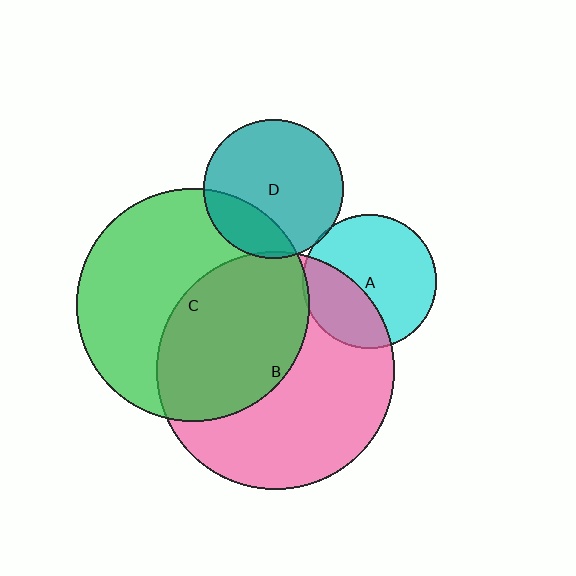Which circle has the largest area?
Circle B (pink).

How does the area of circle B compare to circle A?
Approximately 3.2 times.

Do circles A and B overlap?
Yes.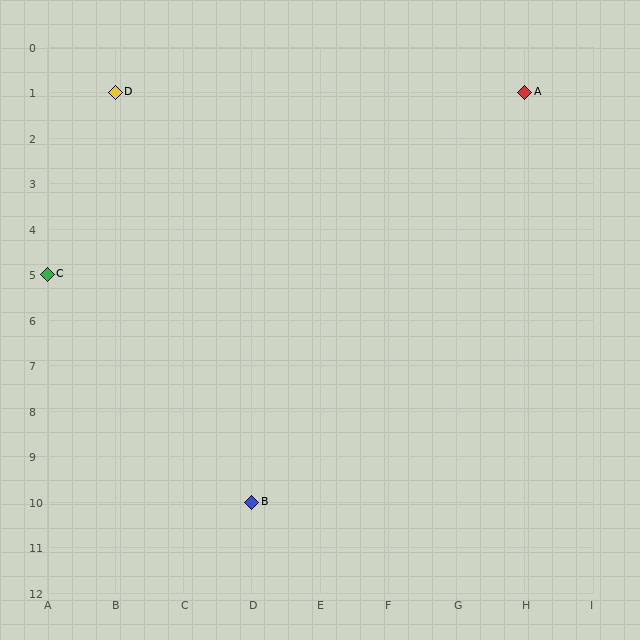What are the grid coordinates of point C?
Point C is at grid coordinates (A, 5).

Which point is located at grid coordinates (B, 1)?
Point D is at (B, 1).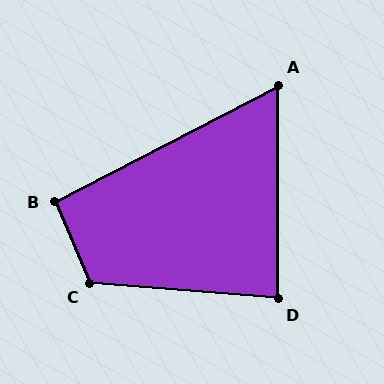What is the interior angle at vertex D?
Approximately 85 degrees (approximately right).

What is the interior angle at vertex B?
Approximately 95 degrees (approximately right).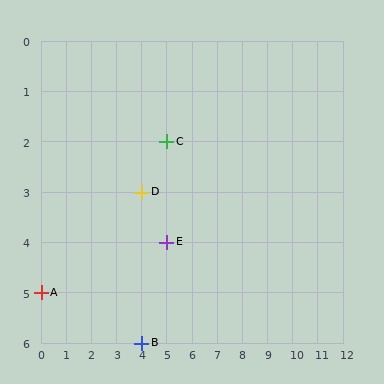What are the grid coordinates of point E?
Point E is at grid coordinates (5, 4).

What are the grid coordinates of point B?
Point B is at grid coordinates (4, 6).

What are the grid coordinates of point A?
Point A is at grid coordinates (0, 5).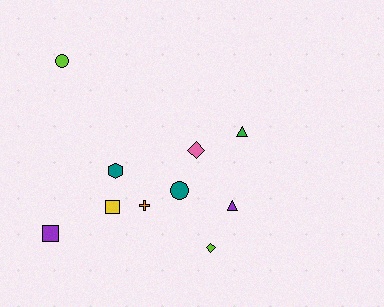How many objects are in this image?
There are 10 objects.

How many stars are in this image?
There are no stars.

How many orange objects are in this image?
There is 1 orange object.